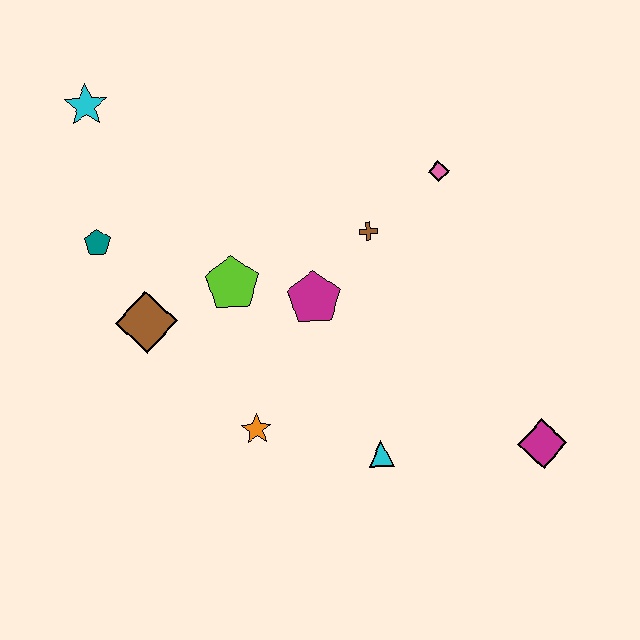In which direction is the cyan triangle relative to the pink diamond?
The cyan triangle is below the pink diamond.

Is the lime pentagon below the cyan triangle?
No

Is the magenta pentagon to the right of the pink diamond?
No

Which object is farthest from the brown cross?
The cyan star is farthest from the brown cross.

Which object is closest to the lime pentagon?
The magenta pentagon is closest to the lime pentagon.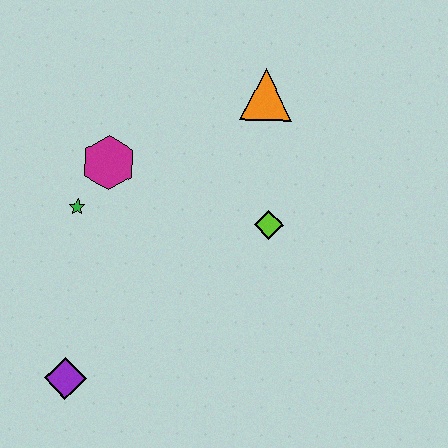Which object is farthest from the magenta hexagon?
The purple diamond is farthest from the magenta hexagon.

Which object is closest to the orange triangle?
The lime diamond is closest to the orange triangle.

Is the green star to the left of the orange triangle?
Yes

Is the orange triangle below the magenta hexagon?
No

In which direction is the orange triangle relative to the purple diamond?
The orange triangle is above the purple diamond.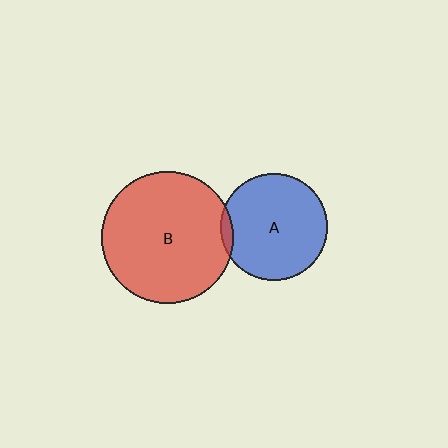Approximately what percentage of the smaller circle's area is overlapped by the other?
Approximately 5%.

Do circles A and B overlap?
Yes.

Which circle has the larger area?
Circle B (red).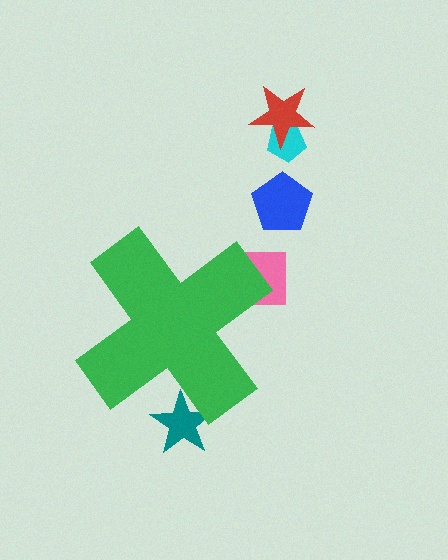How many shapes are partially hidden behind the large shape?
2 shapes are partially hidden.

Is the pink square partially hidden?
Yes, the pink square is partially hidden behind the green cross.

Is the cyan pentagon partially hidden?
No, the cyan pentagon is fully visible.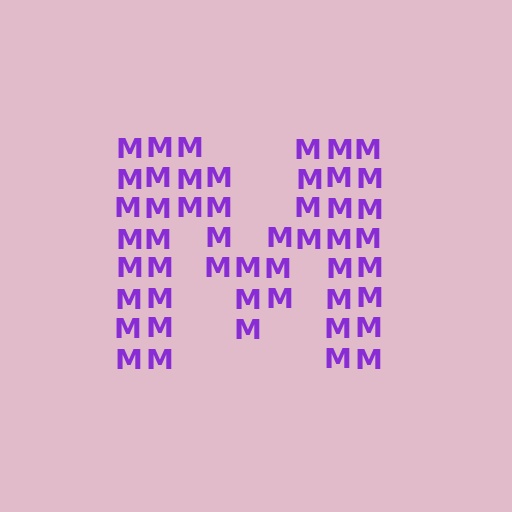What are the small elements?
The small elements are letter M's.